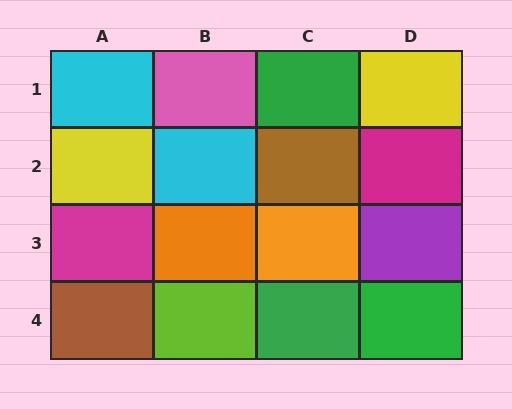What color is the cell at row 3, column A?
Magenta.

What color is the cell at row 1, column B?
Pink.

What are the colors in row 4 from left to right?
Brown, lime, green, green.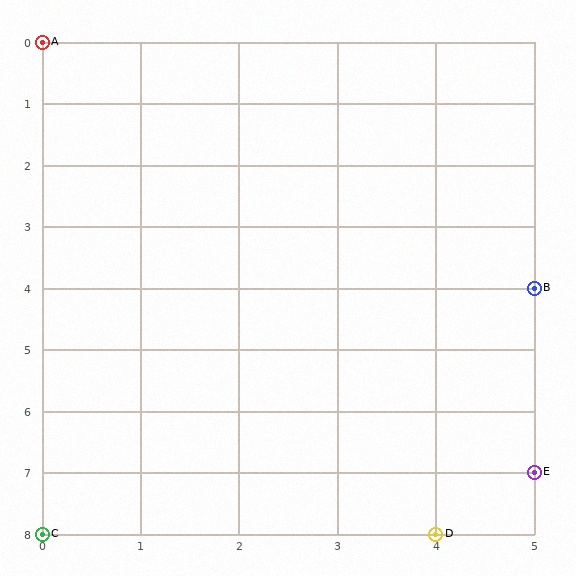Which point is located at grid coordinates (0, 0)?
Point A is at (0, 0).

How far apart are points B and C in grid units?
Points B and C are 5 columns and 4 rows apart (about 6.4 grid units diagonally).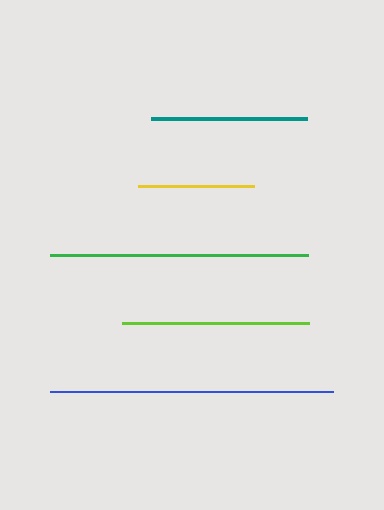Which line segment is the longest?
The blue line is the longest at approximately 283 pixels.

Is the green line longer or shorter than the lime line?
The green line is longer than the lime line.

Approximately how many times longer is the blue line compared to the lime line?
The blue line is approximately 1.5 times the length of the lime line.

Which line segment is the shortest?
The yellow line is the shortest at approximately 116 pixels.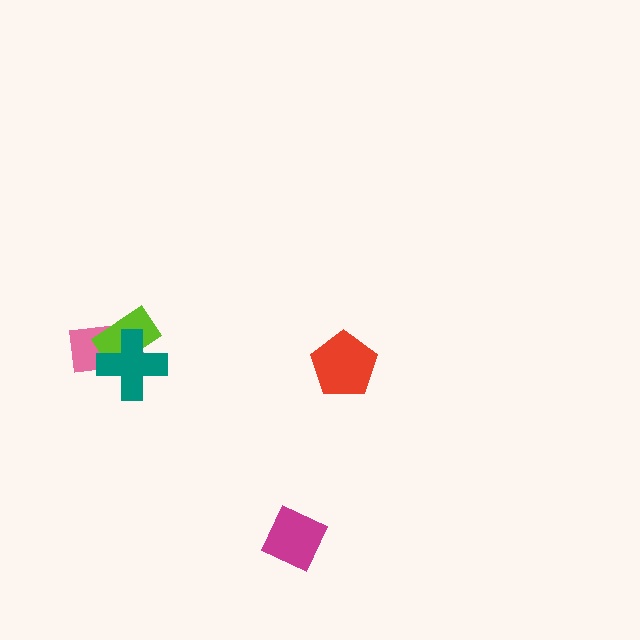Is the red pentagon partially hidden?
No, no other shape covers it.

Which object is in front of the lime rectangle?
The teal cross is in front of the lime rectangle.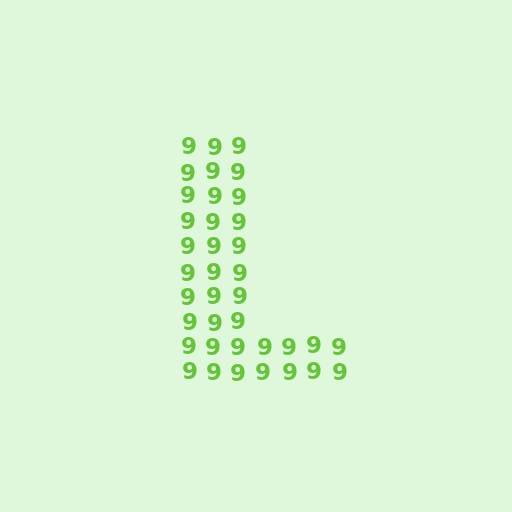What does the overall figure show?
The overall figure shows the letter L.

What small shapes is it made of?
It is made of small digit 9's.